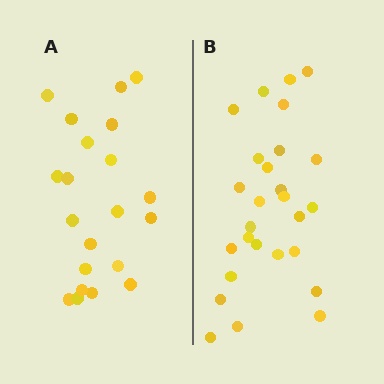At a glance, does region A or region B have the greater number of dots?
Region B (the right region) has more dots.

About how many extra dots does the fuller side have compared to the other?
Region B has about 6 more dots than region A.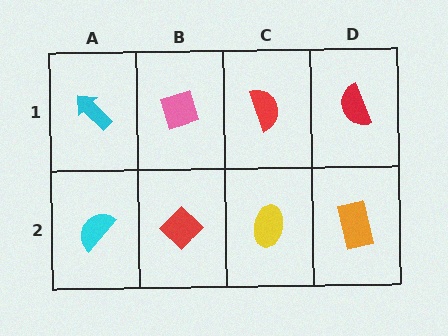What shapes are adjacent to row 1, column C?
A yellow ellipse (row 2, column C), a pink diamond (row 1, column B), a red semicircle (row 1, column D).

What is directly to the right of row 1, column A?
A pink diamond.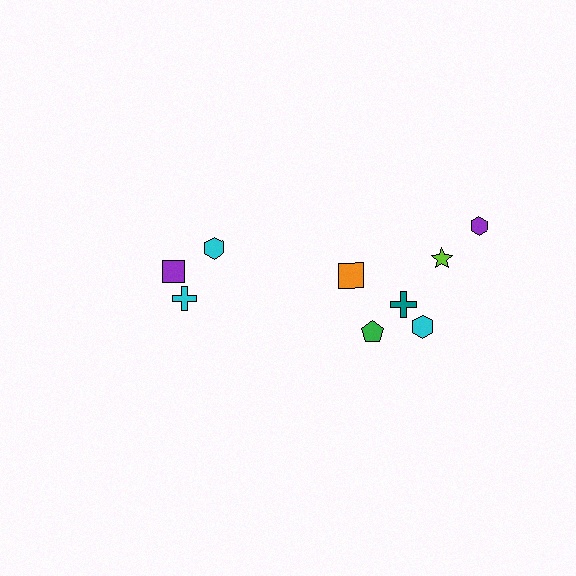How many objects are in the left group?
There are 3 objects.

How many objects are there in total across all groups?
There are 9 objects.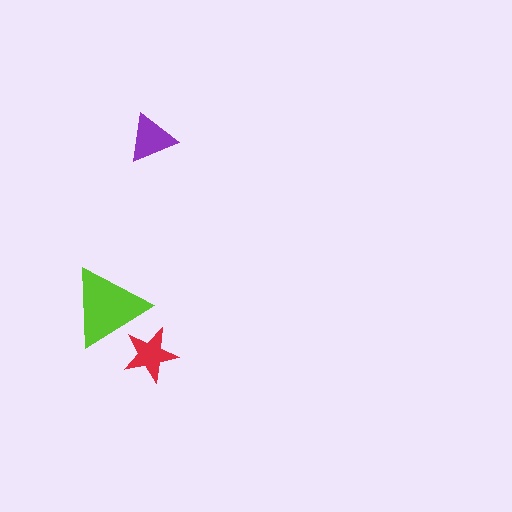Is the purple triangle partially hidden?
No, no other shape covers it.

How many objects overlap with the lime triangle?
1 object overlaps with the lime triangle.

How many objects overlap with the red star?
1 object overlaps with the red star.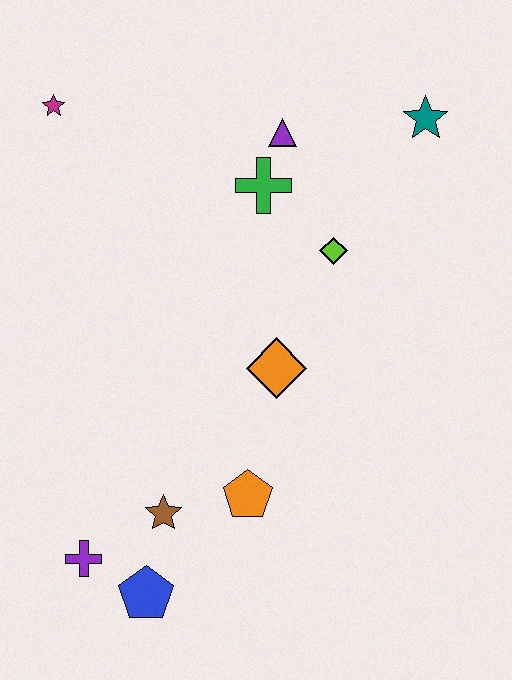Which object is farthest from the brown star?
The teal star is farthest from the brown star.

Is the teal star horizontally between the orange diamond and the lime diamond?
No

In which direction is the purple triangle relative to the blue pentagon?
The purple triangle is above the blue pentagon.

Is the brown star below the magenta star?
Yes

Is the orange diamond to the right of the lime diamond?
No